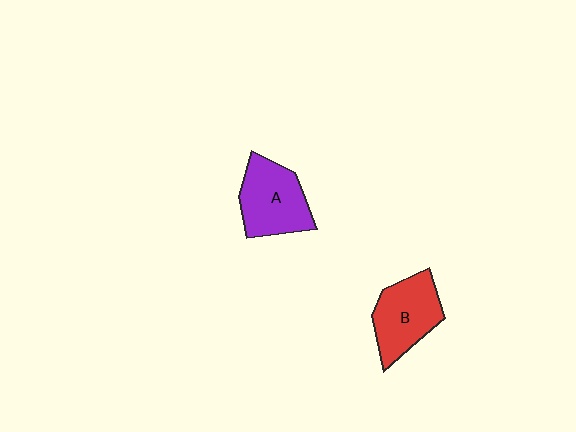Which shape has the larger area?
Shape A (purple).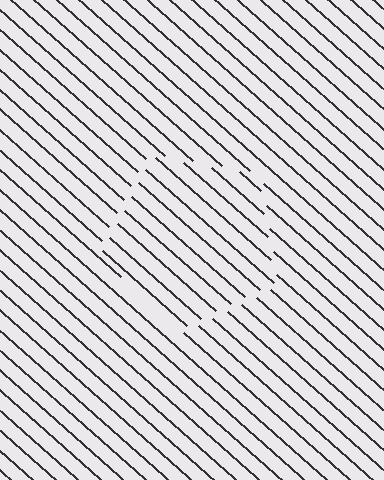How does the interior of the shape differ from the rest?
The interior of the shape contains the same grating, shifted by half a period — the contour is defined by the phase discontinuity where line-ends from the inner and outer gratings abut.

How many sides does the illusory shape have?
5 sides — the line-ends trace a pentagon.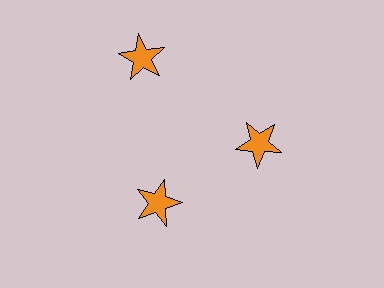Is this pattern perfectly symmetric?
No. The 3 orange stars are arranged in a ring, but one element near the 11 o'clock position is pushed outward from the center, breaking the 3-fold rotational symmetry.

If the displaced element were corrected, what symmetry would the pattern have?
It would have 3-fold rotational symmetry — the pattern would map onto itself every 120 degrees.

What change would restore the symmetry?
The symmetry would be restored by moving it inward, back onto the ring so that all 3 stars sit at equal angles and equal distance from the center.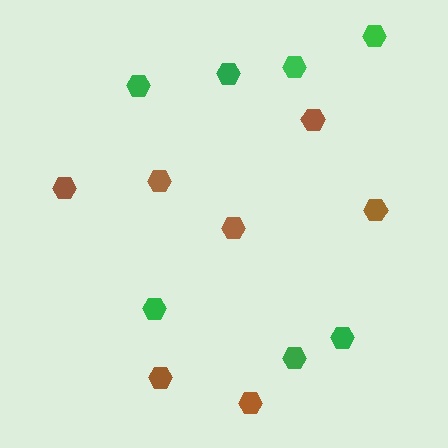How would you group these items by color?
There are 2 groups: one group of brown hexagons (7) and one group of green hexagons (7).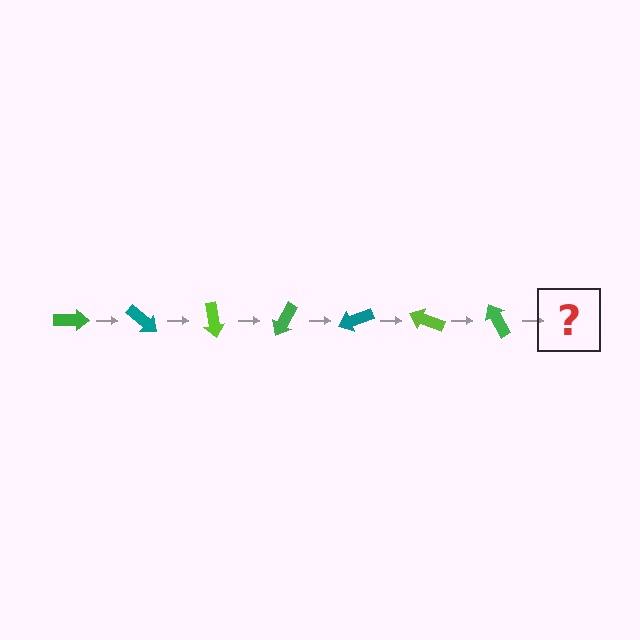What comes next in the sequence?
The next element should be a teal arrow, rotated 280 degrees from the start.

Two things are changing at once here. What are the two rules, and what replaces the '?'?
The two rules are that it rotates 40 degrees each step and the color cycles through green, teal, and lime. The '?' should be a teal arrow, rotated 280 degrees from the start.